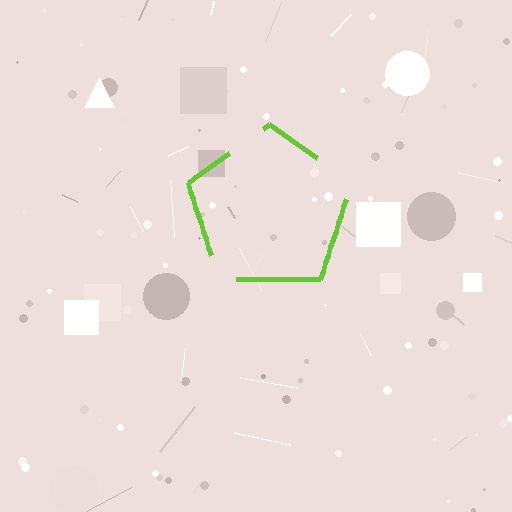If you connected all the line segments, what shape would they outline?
They would outline a pentagon.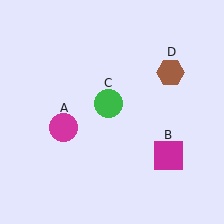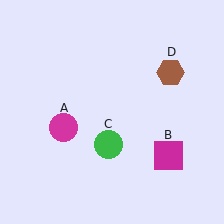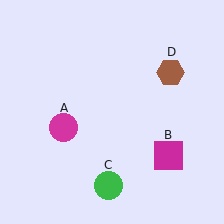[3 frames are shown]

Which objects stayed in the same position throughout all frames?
Magenta circle (object A) and magenta square (object B) and brown hexagon (object D) remained stationary.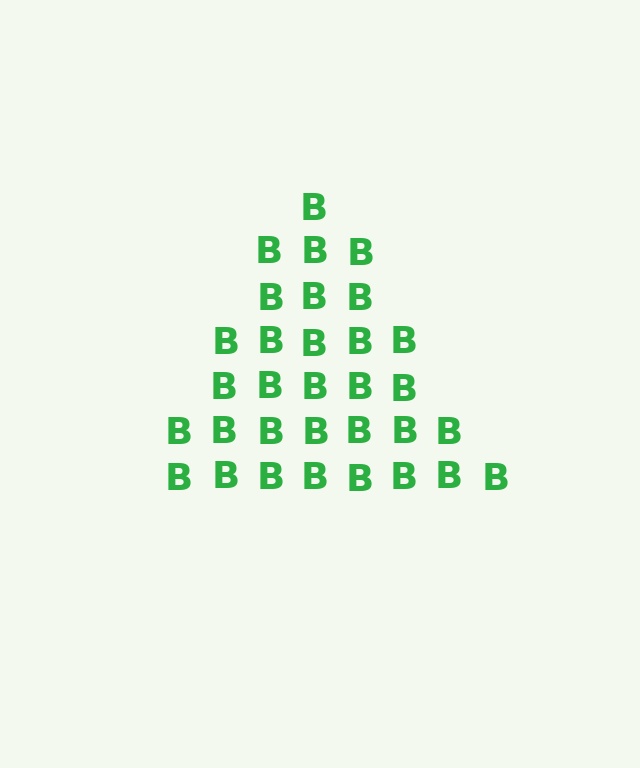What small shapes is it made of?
It is made of small letter B's.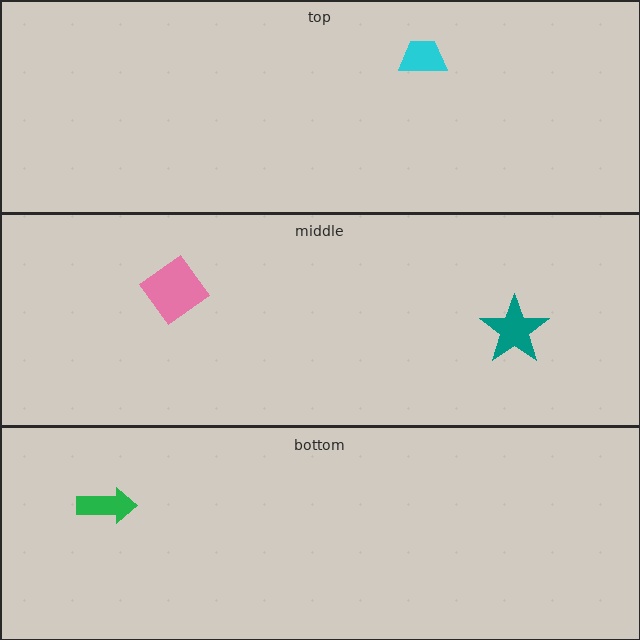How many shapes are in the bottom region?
1.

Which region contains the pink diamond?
The middle region.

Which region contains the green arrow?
The bottom region.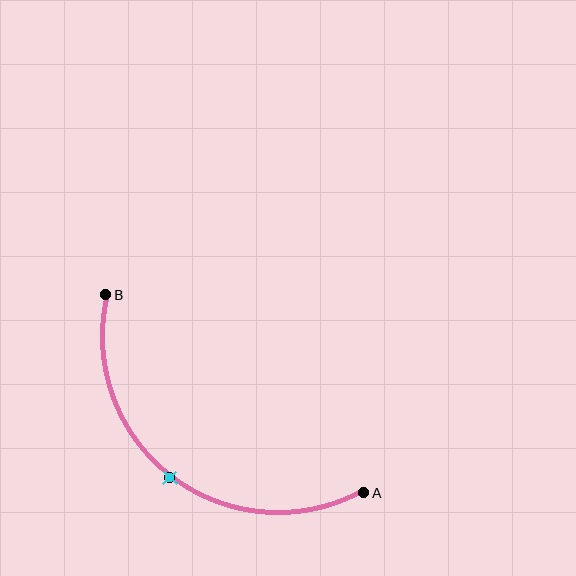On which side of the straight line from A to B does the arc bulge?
The arc bulges below and to the left of the straight line connecting A and B.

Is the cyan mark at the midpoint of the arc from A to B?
Yes. The cyan mark lies on the arc at equal arc-length from both A and B — it is the arc midpoint.